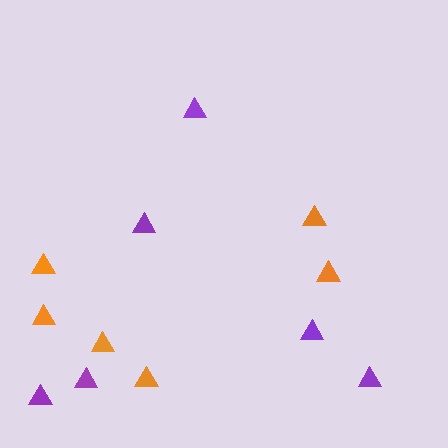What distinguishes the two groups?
There are 2 groups: one group of orange triangles (6) and one group of purple triangles (6).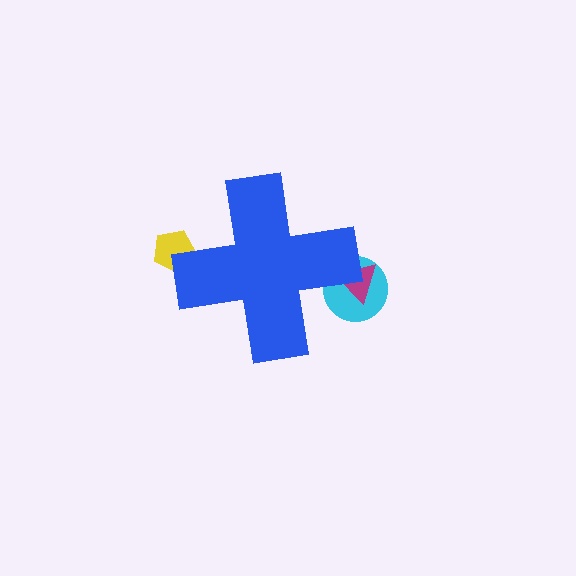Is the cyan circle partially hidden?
Yes, the cyan circle is partially hidden behind the blue cross.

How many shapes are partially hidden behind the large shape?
3 shapes are partially hidden.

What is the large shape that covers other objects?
A blue cross.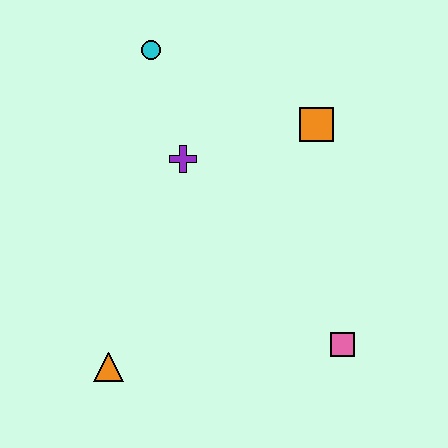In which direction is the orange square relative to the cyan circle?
The orange square is to the right of the cyan circle.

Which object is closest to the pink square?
The orange square is closest to the pink square.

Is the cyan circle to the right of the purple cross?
No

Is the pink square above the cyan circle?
No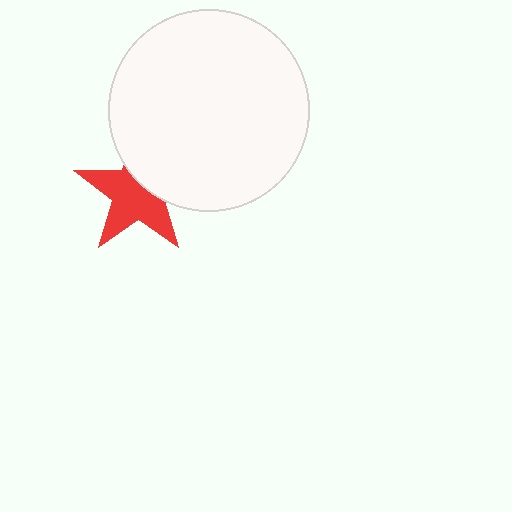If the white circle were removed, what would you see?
You would see the complete red star.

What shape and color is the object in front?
The object in front is a white circle.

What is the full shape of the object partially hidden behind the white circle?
The partially hidden object is a red star.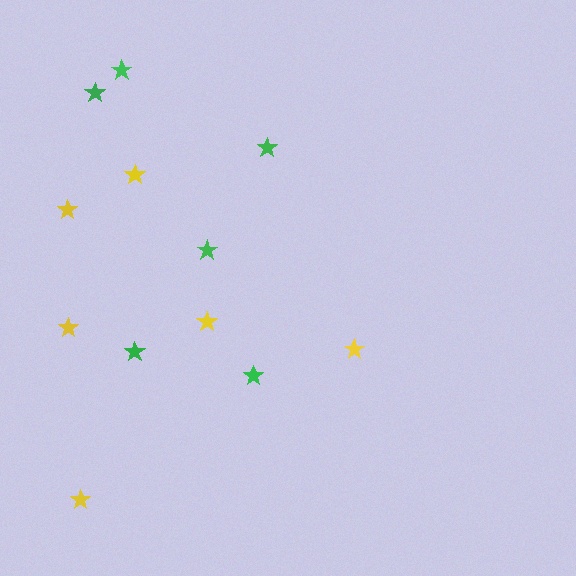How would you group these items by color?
There are 2 groups: one group of yellow stars (6) and one group of green stars (6).